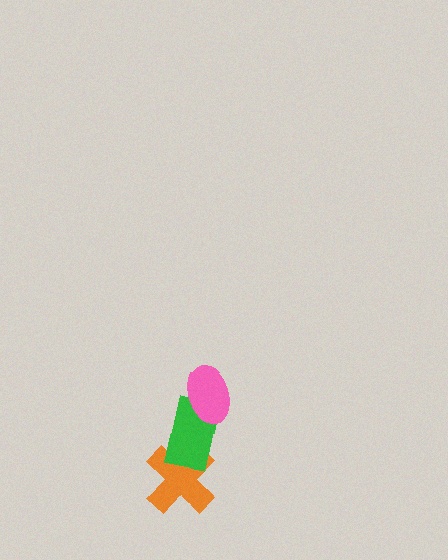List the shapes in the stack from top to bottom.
From top to bottom: the pink ellipse, the green rectangle, the orange cross.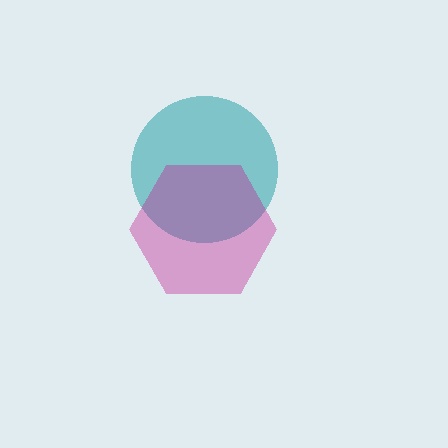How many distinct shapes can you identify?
There are 2 distinct shapes: a teal circle, a magenta hexagon.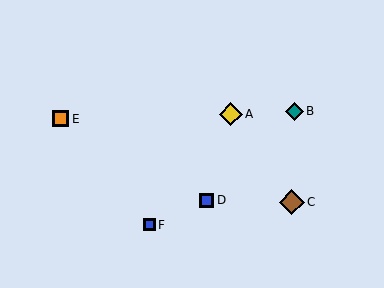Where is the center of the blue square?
The center of the blue square is at (149, 225).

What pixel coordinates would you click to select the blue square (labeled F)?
Click at (149, 225) to select the blue square F.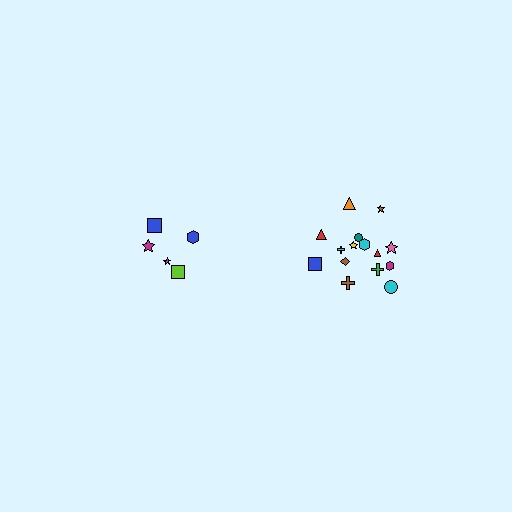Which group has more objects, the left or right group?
The right group.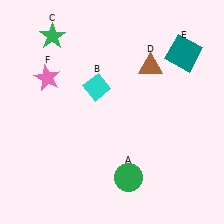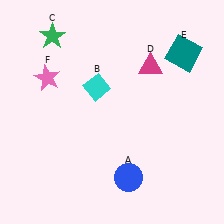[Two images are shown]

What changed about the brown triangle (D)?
In Image 1, D is brown. In Image 2, it changed to magenta.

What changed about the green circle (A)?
In Image 1, A is green. In Image 2, it changed to blue.